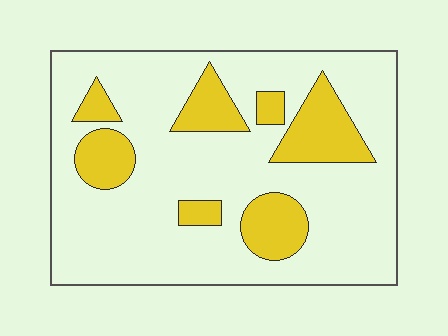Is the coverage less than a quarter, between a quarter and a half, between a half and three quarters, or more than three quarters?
Less than a quarter.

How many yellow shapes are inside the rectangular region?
7.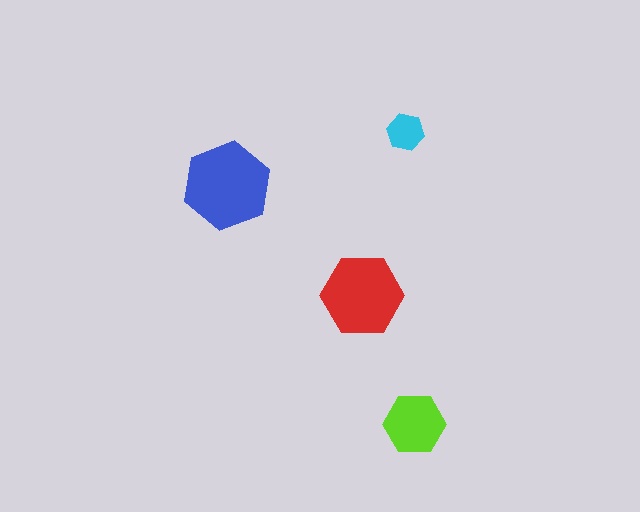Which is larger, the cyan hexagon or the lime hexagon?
The lime one.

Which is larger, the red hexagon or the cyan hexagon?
The red one.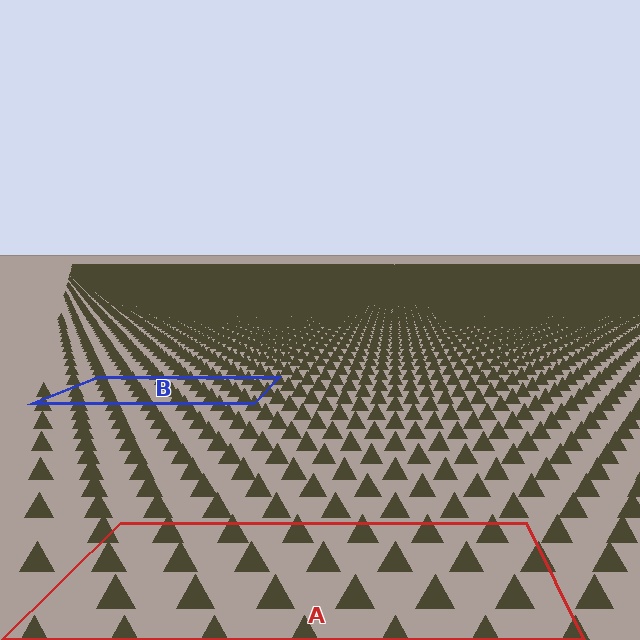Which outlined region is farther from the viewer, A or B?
Region B is farther from the viewer — the texture elements inside it appear smaller and more densely packed.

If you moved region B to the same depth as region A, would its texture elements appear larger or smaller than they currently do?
They would appear larger. At a closer depth, the same texture elements are projected at a bigger on-screen size.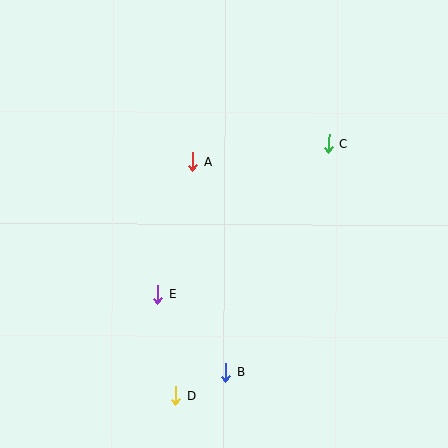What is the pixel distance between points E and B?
The distance between E and B is 104 pixels.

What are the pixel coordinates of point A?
Point A is at (193, 161).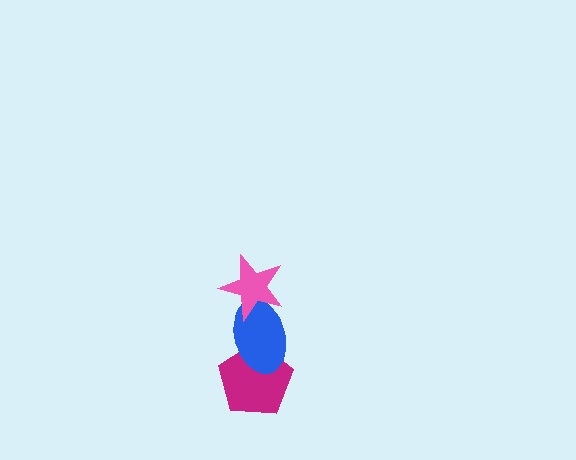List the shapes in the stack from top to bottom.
From top to bottom: the pink star, the blue ellipse, the magenta pentagon.